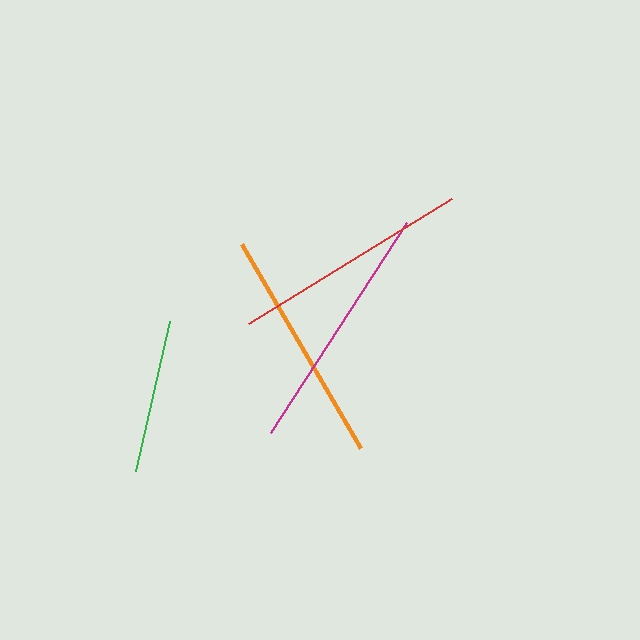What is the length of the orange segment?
The orange segment is approximately 236 pixels long.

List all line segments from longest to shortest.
From longest to shortest: magenta, red, orange, green.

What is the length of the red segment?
The red segment is approximately 238 pixels long.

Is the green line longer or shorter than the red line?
The red line is longer than the green line.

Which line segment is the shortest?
The green line is the shortest at approximately 154 pixels.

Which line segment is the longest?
The magenta line is the longest at approximately 250 pixels.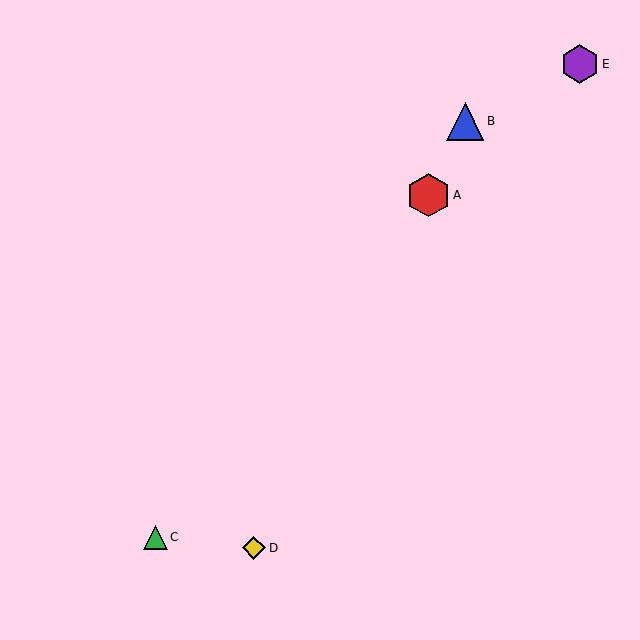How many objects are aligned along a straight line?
3 objects (A, B, D) are aligned along a straight line.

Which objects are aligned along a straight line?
Objects A, B, D are aligned along a straight line.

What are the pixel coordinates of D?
Object D is at (254, 548).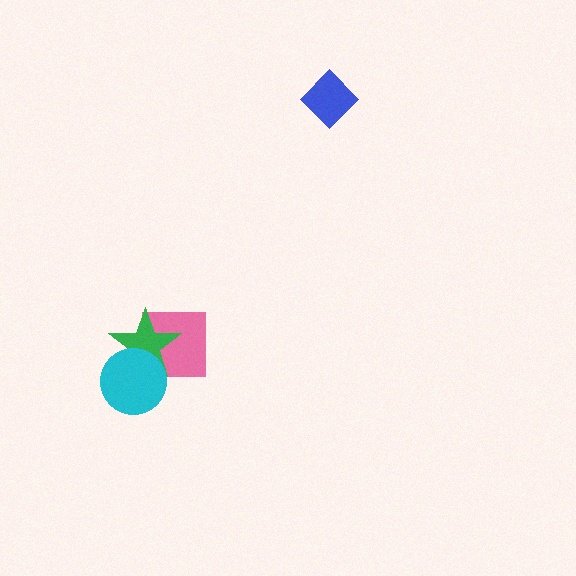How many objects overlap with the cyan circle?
2 objects overlap with the cyan circle.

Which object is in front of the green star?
The cyan circle is in front of the green star.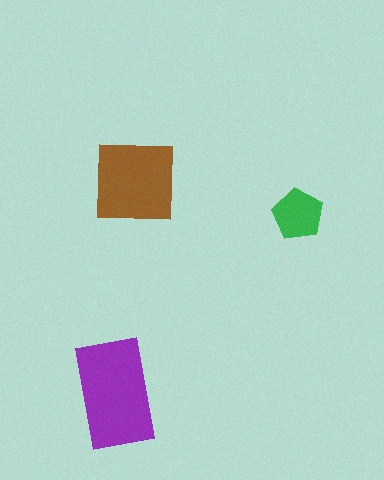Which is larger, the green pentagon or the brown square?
The brown square.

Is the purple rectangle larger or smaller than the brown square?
Larger.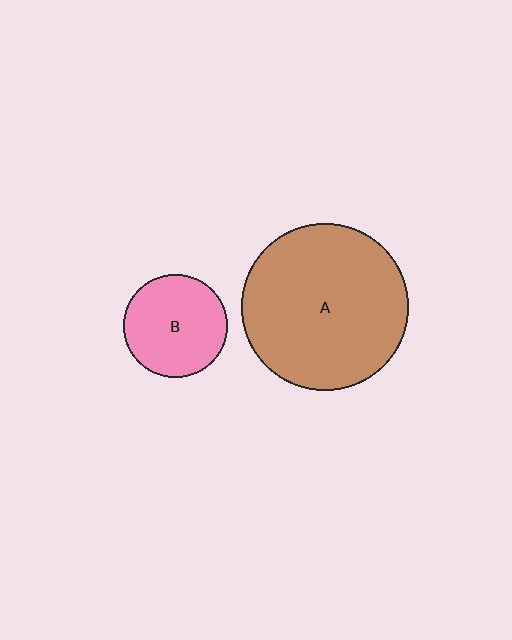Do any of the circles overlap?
No, none of the circles overlap.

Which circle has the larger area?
Circle A (brown).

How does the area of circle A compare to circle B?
Approximately 2.6 times.